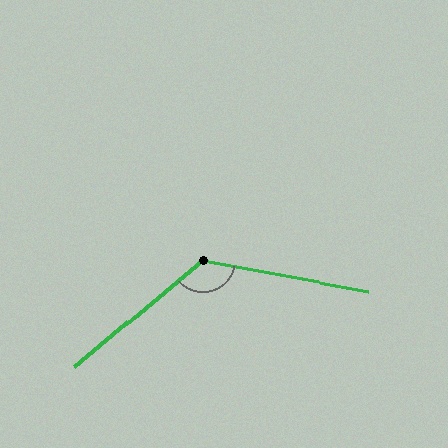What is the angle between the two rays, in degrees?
Approximately 129 degrees.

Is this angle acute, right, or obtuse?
It is obtuse.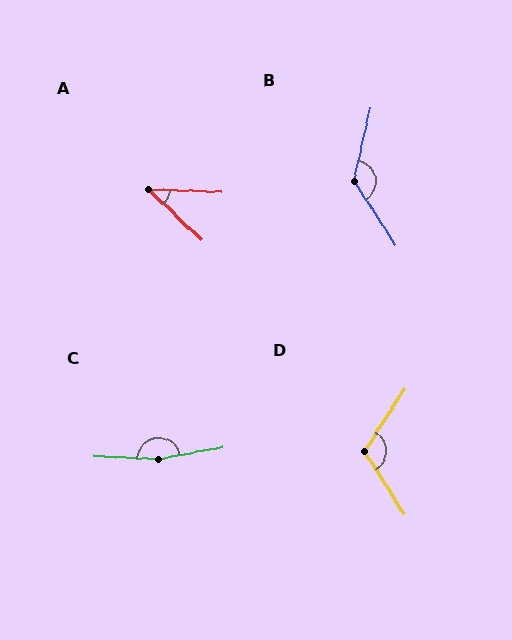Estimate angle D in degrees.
Approximately 115 degrees.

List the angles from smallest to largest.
A (41°), D (115°), B (134°), C (167°).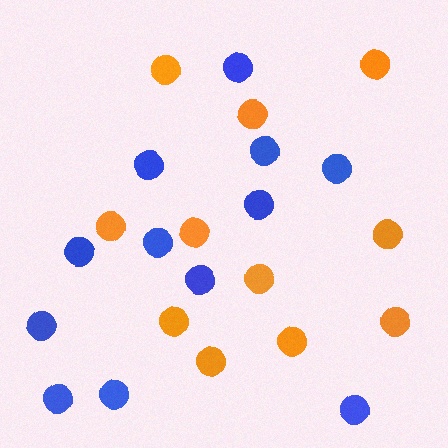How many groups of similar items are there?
There are 2 groups: one group of blue circles (12) and one group of orange circles (11).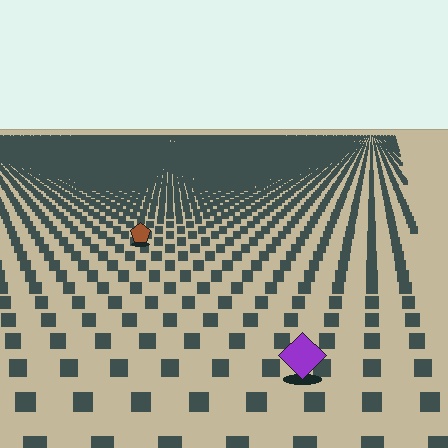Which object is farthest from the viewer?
The brown pentagon is farthest from the viewer. It appears smaller and the ground texture around it is denser.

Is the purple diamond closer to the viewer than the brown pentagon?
Yes. The purple diamond is closer — you can tell from the texture gradient: the ground texture is coarser near it.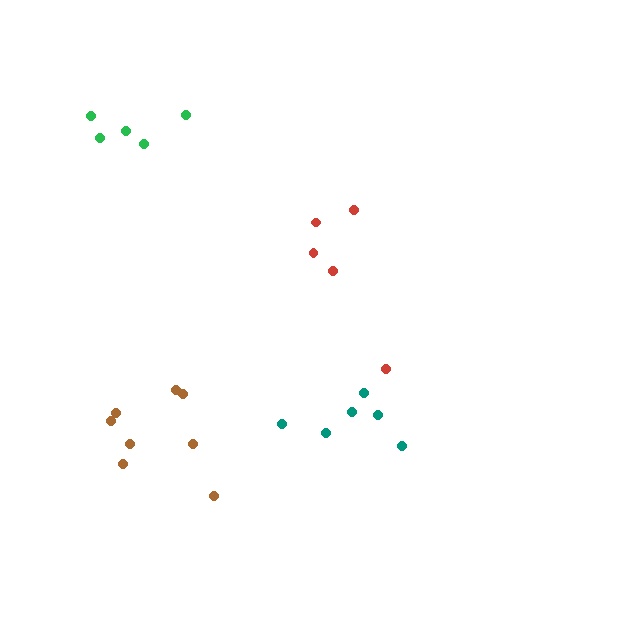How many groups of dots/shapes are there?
There are 4 groups.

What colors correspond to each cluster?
The clusters are colored: green, brown, red, teal.